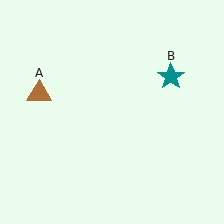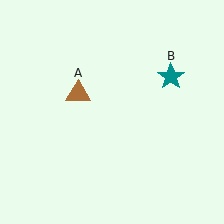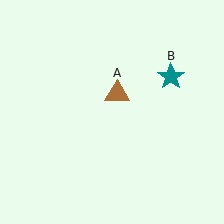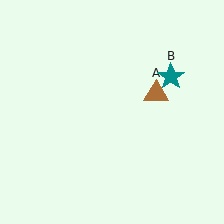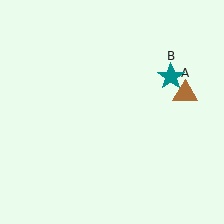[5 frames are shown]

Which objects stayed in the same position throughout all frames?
Teal star (object B) remained stationary.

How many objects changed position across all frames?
1 object changed position: brown triangle (object A).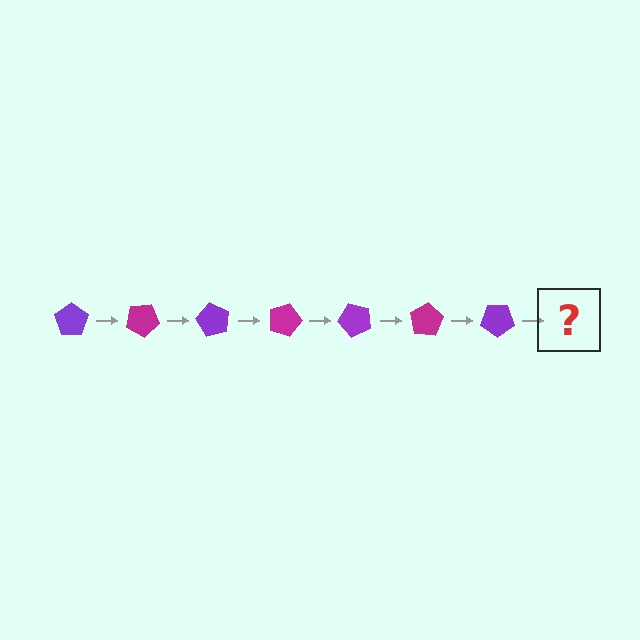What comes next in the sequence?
The next element should be a magenta pentagon, rotated 210 degrees from the start.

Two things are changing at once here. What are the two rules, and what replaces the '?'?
The two rules are that it rotates 30 degrees each step and the color cycles through purple and magenta. The '?' should be a magenta pentagon, rotated 210 degrees from the start.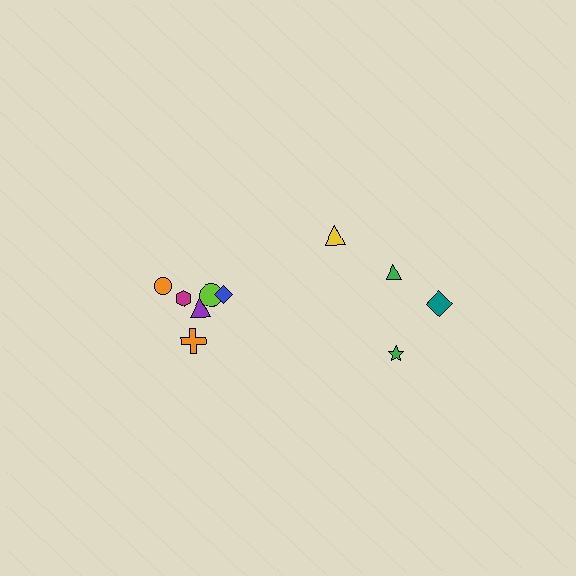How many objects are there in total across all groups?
There are 10 objects.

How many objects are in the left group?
There are 6 objects.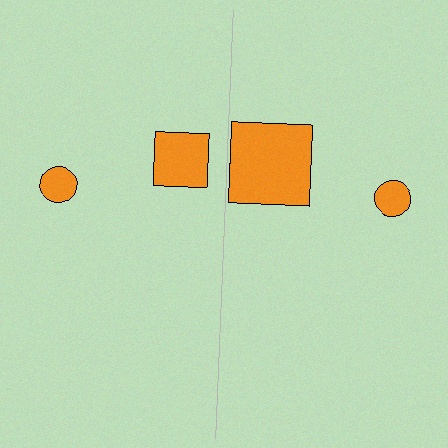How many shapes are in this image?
There are 4 shapes in this image.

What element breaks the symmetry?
The orange square on the right side has a different size than its mirror counterpart.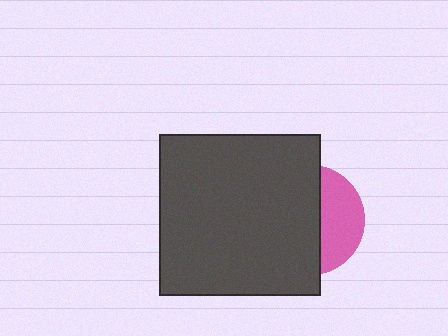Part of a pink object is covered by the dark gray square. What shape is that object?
It is a circle.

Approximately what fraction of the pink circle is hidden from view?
Roughly 63% of the pink circle is hidden behind the dark gray square.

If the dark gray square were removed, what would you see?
You would see the complete pink circle.